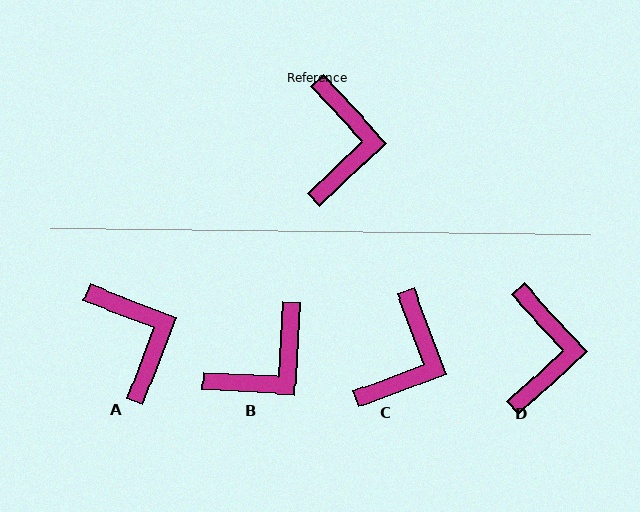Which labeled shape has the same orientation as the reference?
D.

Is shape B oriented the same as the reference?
No, it is off by about 46 degrees.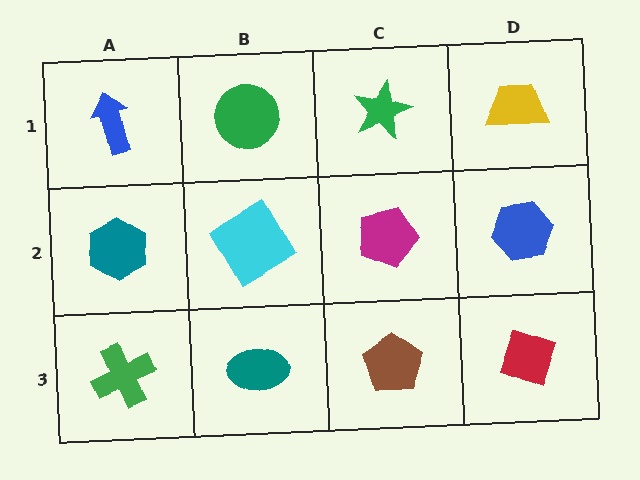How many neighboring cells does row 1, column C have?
3.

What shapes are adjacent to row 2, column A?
A blue arrow (row 1, column A), a green cross (row 3, column A), a cyan diamond (row 2, column B).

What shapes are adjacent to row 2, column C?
A green star (row 1, column C), a brown pentagon (row 3, column C), a cyan diamond (row 2, column B), a blue hexagon (row 2, column D).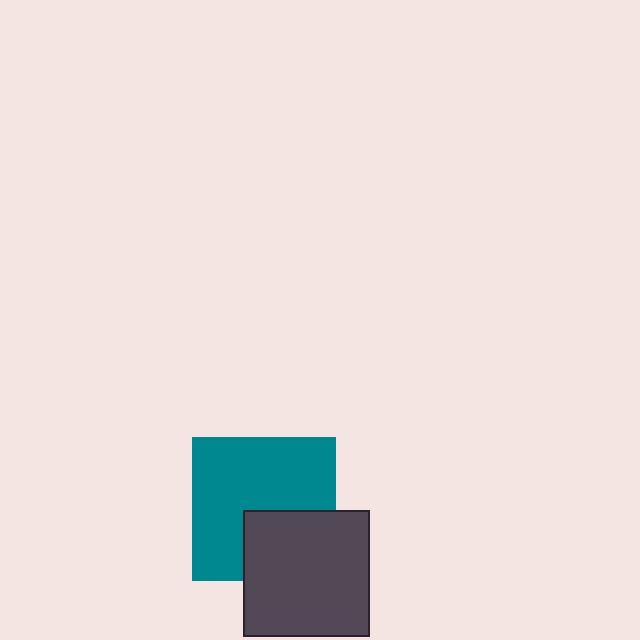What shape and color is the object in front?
The object in front is a dark gray square.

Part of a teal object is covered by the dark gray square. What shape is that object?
It is a square.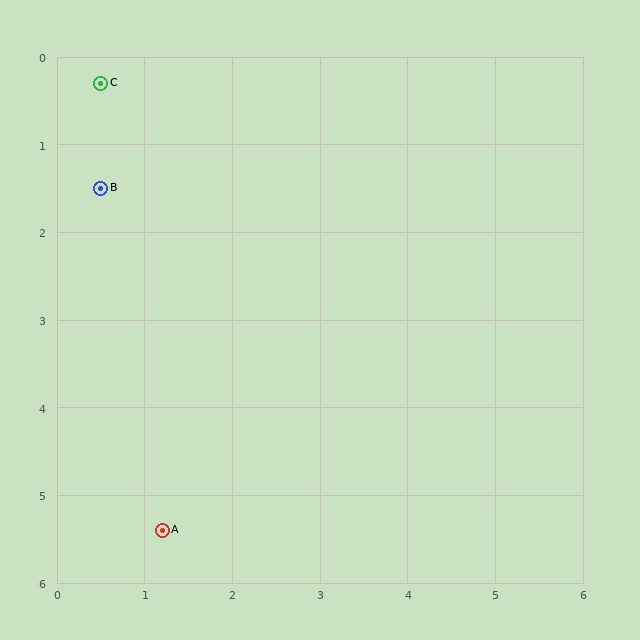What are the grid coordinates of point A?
Point A is at approximately (1.2, 5.4).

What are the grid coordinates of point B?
Point B is at approximately (0.5, 1.5).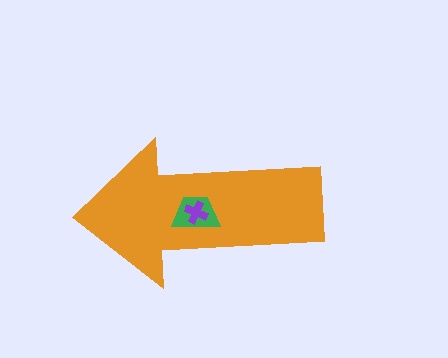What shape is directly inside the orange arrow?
The green trapezoid.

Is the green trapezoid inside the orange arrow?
Yes.